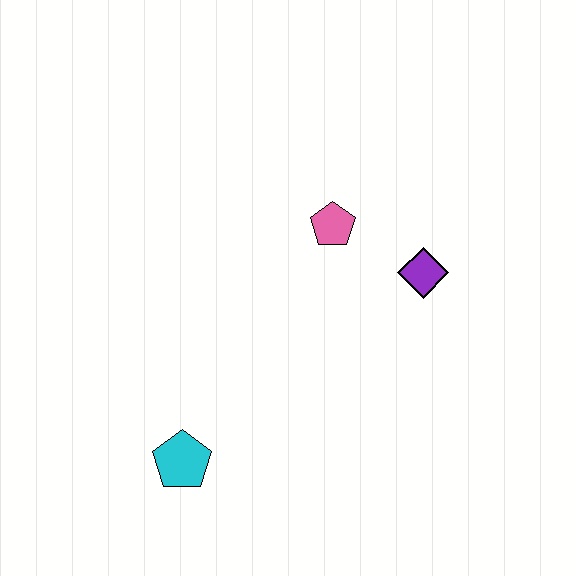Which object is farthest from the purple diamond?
The cyan pentagon is farthest from the purple diamond.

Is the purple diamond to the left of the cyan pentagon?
No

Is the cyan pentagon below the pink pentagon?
Yes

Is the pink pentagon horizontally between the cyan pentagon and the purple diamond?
Yes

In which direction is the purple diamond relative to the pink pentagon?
The purple diamond is to the right of the pink pentagon.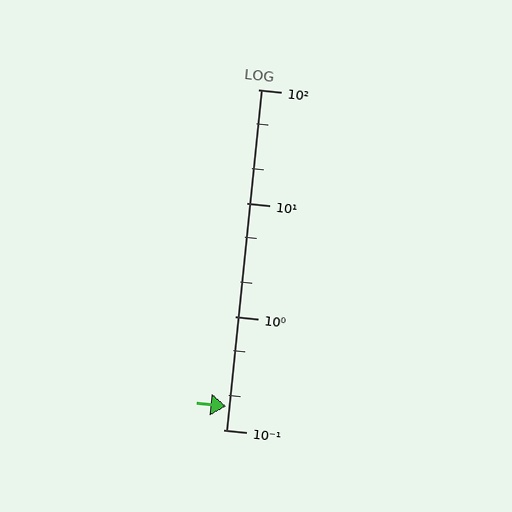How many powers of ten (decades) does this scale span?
The scale spans 3 decades, from 0.1 to 100.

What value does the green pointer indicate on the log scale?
The pointer indicates approximately 0.16.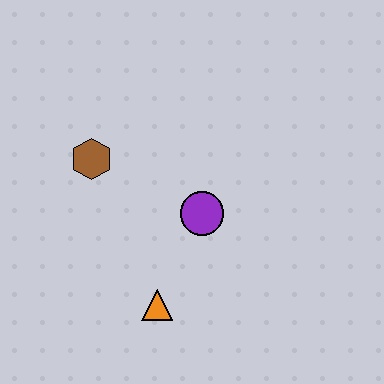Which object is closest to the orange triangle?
The purple circle is closest to the orange triangle.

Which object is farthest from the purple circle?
The brown hexagon is farthest from the purple circle.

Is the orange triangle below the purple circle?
Yes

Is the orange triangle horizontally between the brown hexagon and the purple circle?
Yes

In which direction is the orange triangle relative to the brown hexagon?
The orange triangle is below the brown hexagon.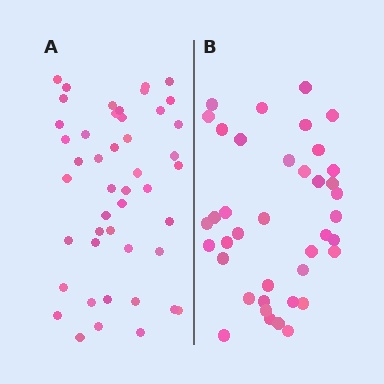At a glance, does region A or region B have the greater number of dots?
Region A (the left region) has more dots.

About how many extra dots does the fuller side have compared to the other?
Region A has roughly 8 or so more dots than region B.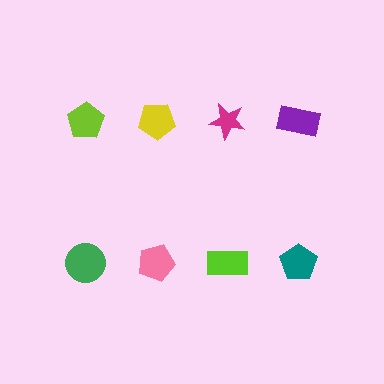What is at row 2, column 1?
A green circle.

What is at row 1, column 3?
A magenta star.